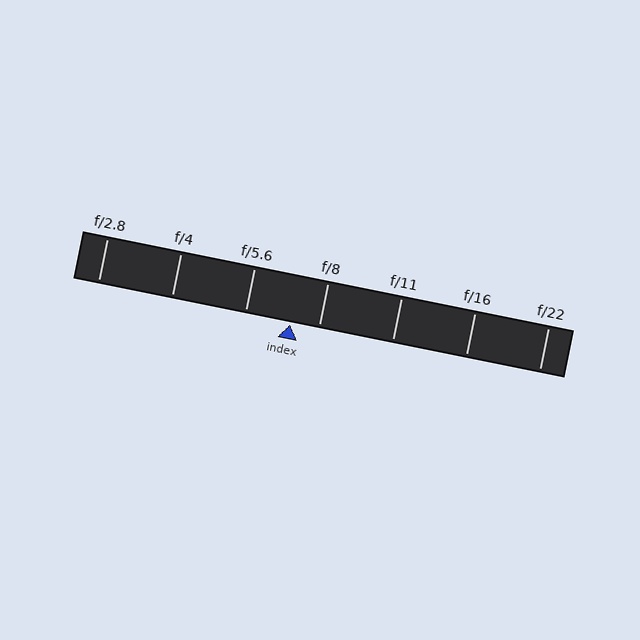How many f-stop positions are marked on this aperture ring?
There are 7 f-stop positions marked.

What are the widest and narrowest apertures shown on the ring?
The widest aperture shown is f/2.8 and the narrowest is f/22.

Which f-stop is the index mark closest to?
The index mark is closest to f/8.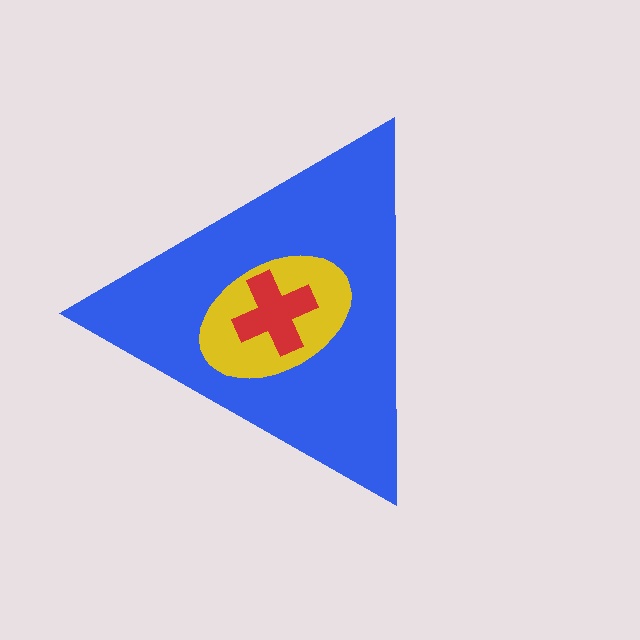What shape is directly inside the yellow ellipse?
The red cross.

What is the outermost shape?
The blue triangle.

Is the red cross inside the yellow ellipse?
Yes.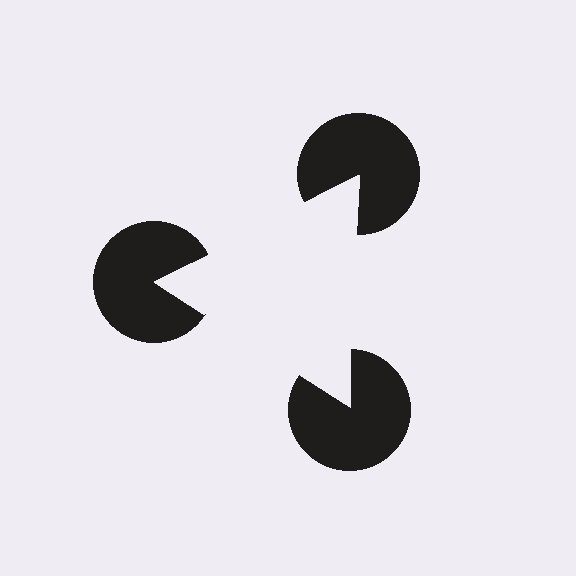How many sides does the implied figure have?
3 sides.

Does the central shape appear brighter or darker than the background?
It typically appears slightly brighter than the background, even though no actual brightness change is drawn.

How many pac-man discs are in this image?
There are 3 — one at each vertex of the illusory triangle.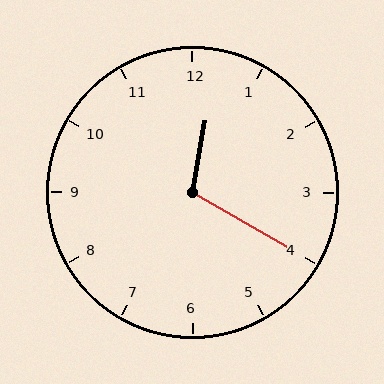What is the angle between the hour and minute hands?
Approximately 110 degrees.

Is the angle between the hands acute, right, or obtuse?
It is obtuse.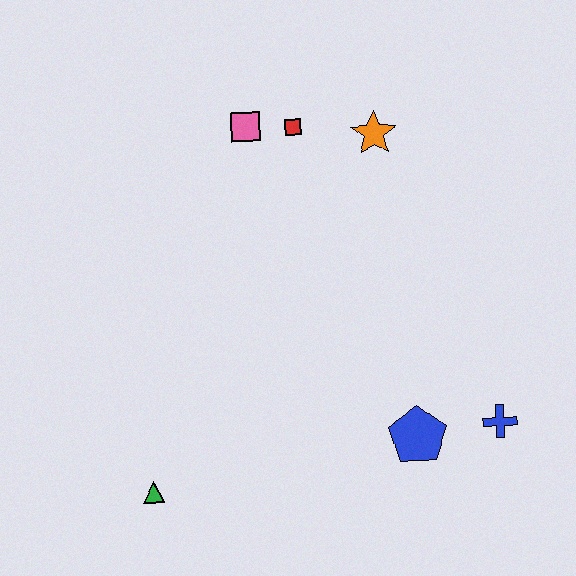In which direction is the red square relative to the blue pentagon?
The red square is above the blue pentagon.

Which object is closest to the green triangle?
The blue pentagon is closest to the green triangle.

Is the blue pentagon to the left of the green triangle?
No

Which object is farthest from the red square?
The green triangle is farthest from the red square.